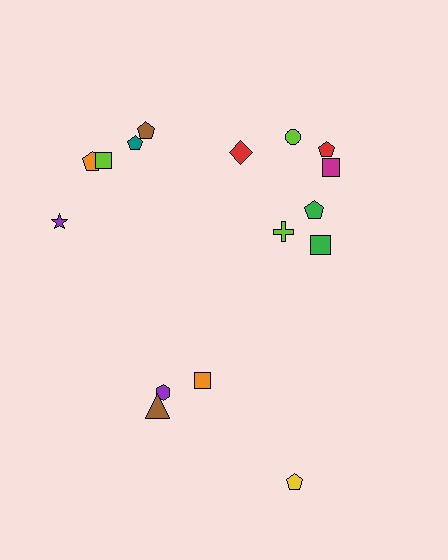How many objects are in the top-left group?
There are 5 objects.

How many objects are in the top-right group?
There are 7 objects.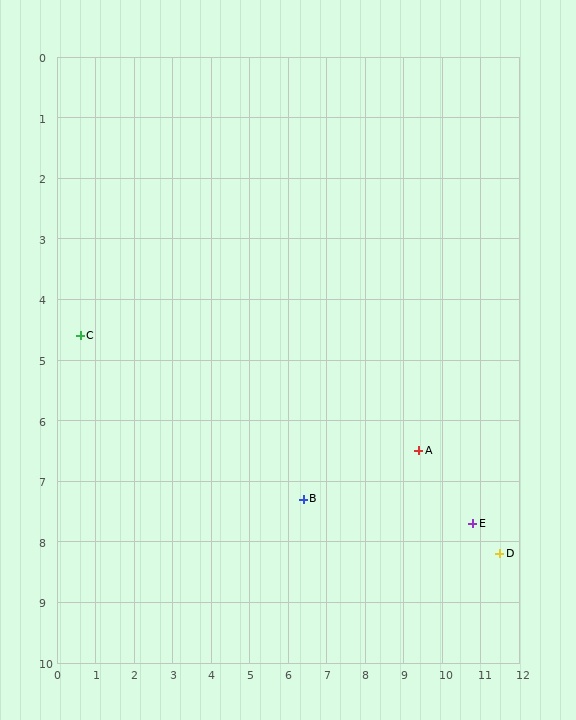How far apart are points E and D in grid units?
Points E and D are about 0.9 grid units apart.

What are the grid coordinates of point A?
Point A is at approximately (9.4, 6.5).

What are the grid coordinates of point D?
Point D is at approximately (11.5, 8.2).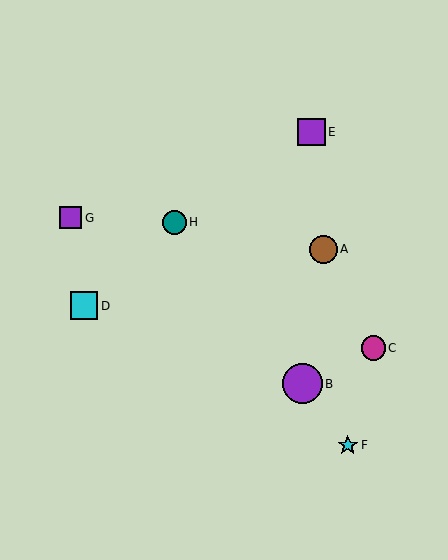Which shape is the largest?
The purple circle (labeled B) is the largest.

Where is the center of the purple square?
The center of the purple square is at (311, 132).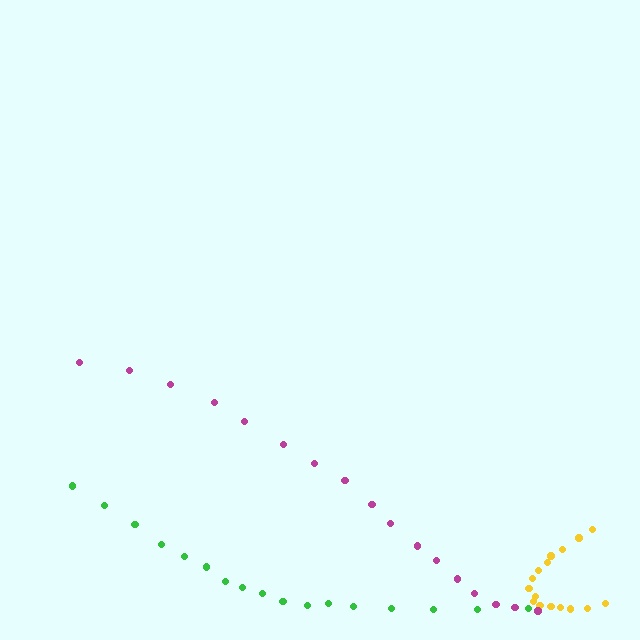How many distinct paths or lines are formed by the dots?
There are 3 distinct paths.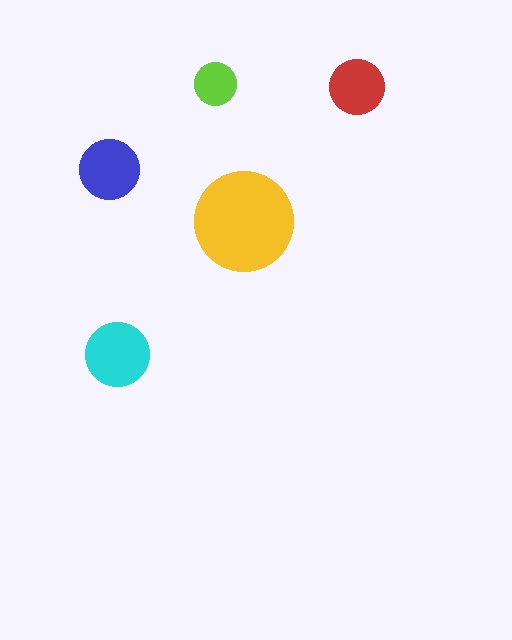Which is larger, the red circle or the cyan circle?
The cyan one.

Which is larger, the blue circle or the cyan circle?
The cyan one.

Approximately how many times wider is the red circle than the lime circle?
About 1.5 times wider.